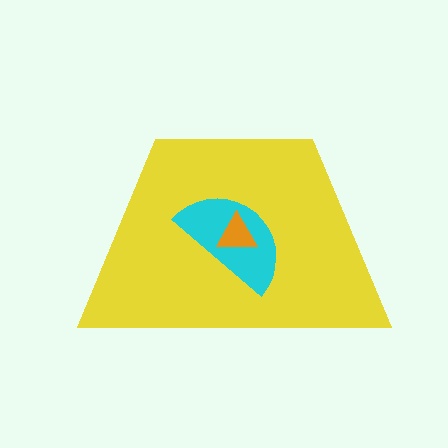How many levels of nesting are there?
3.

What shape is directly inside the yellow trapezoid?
The cyan semicircle.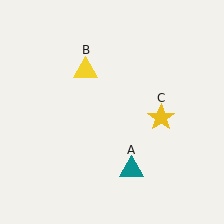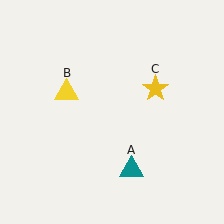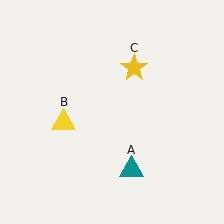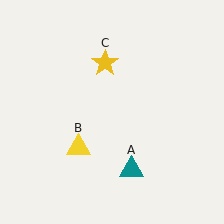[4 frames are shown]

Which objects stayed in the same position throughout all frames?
Teal triangle (object A) remained stationary.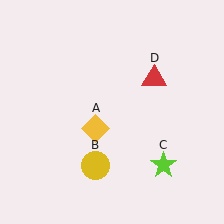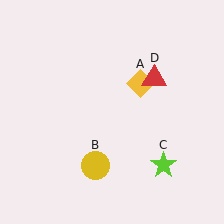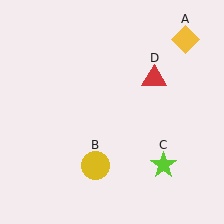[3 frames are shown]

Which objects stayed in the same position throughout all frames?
Yellow circle (object B) and lime star (object C) and red triangle (object D) remained stationary.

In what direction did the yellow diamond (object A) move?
The yellow diamond (object A) moved up and to the right.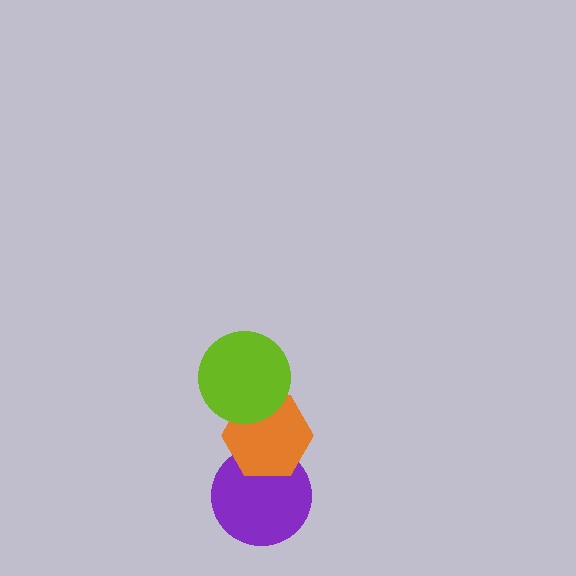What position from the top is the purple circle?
The purple circle is 3rd from the top.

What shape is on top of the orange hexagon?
The lime circle is on top of the orange hexagon.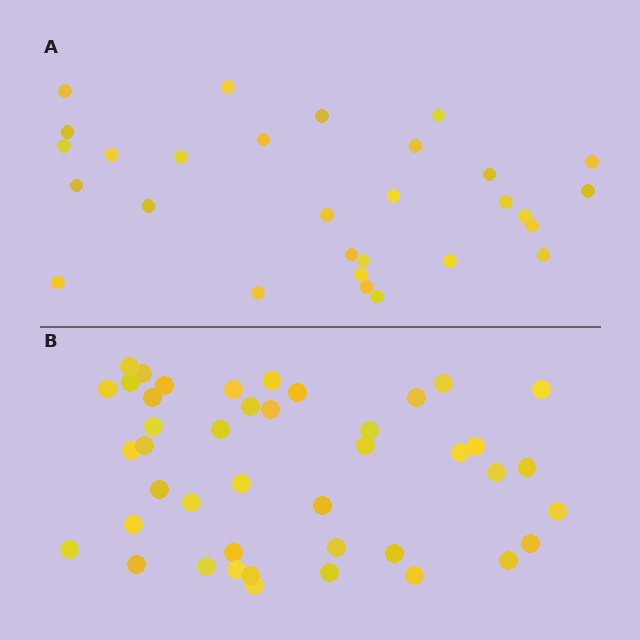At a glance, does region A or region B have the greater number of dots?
Region B (the bottom region) has more dots.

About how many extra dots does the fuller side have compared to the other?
Region B has approximately 15 more dots than region A.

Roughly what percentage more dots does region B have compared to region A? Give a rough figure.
About 50% more.